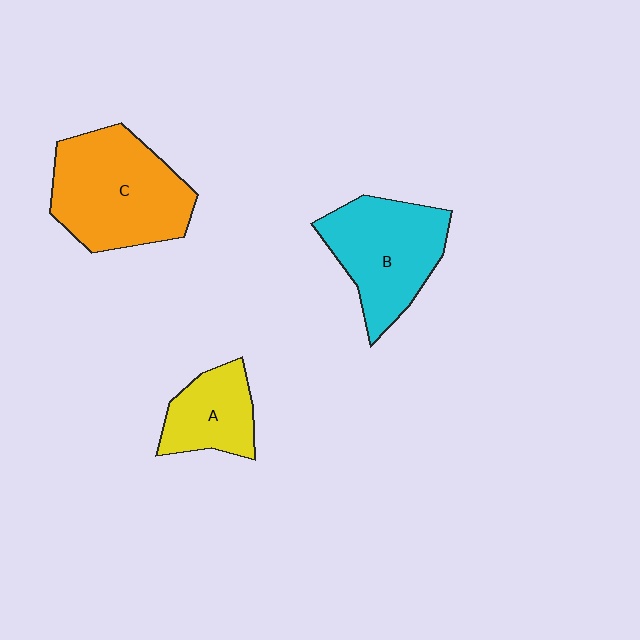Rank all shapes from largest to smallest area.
From largest to smallest: C (orange), B (cyan), A (yellow).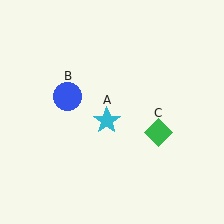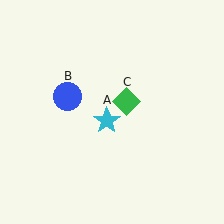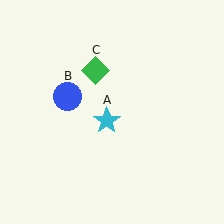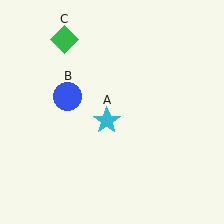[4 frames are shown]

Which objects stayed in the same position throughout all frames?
Cyan star (object A) and blue circle (object B) remained stationary.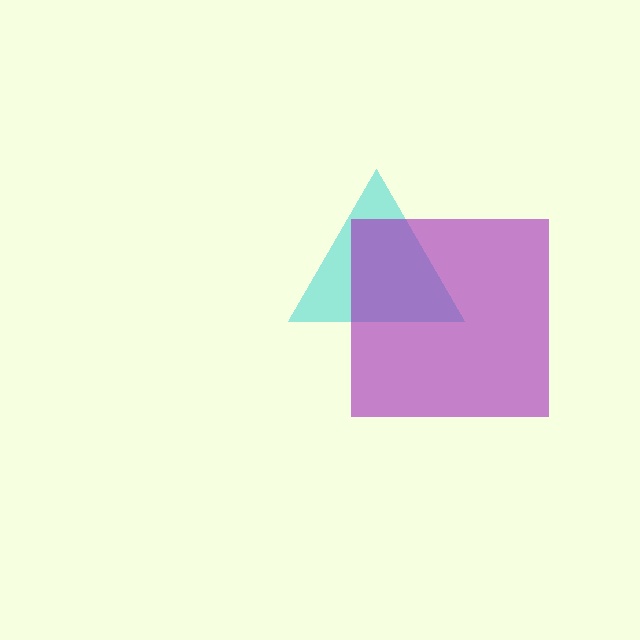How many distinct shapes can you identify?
There are 2 distinct shapes: a cyan triangle, a purple square.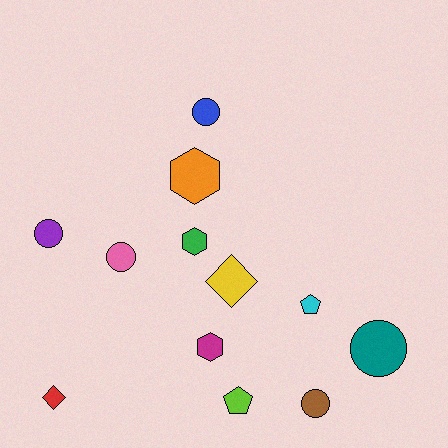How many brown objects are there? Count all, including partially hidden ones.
There is 1 brown object.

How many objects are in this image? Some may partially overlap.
There are 12 objects.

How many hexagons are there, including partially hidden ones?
There are 3 hexagons.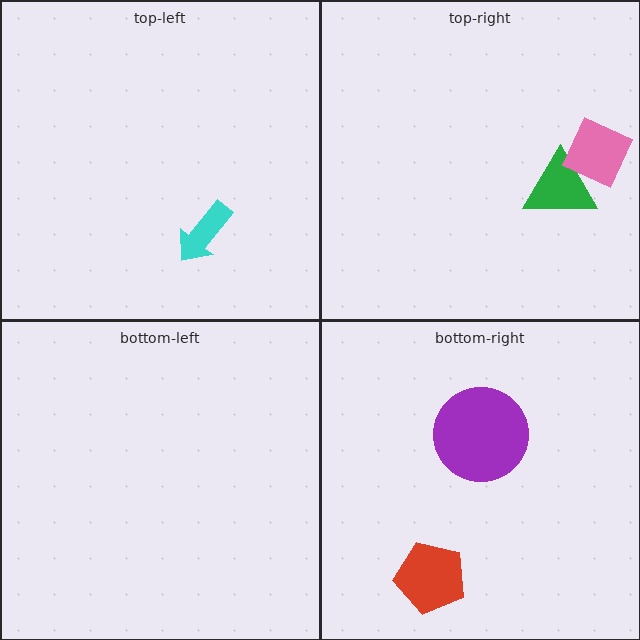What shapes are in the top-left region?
The cyan arrow.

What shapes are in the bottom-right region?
The purple circle, the red pentagon.